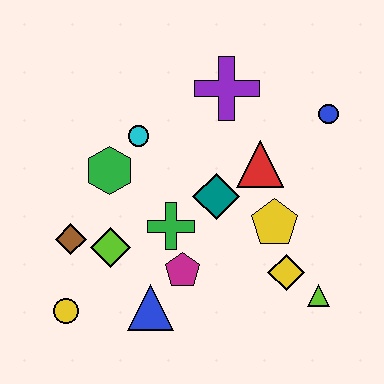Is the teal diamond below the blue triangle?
No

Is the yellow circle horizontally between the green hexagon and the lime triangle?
No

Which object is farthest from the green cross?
The blue circle is farthest from the green cross.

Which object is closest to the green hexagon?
The cyan circle is closest to the green hexagon.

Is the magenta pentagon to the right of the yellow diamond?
No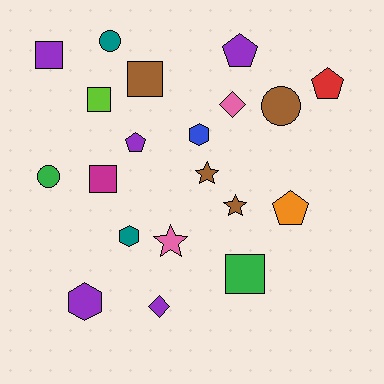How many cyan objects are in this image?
There are no cyan objects.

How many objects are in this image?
There are 20 objects.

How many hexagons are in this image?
There are 3 hexagons.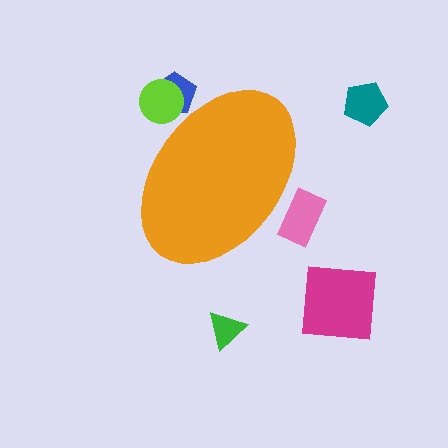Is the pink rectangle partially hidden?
Yes, the pink rectangle is partially hidden behind the orange ellipse.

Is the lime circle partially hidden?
Yes, the lime circle is partially hidden behind the orange ellipse.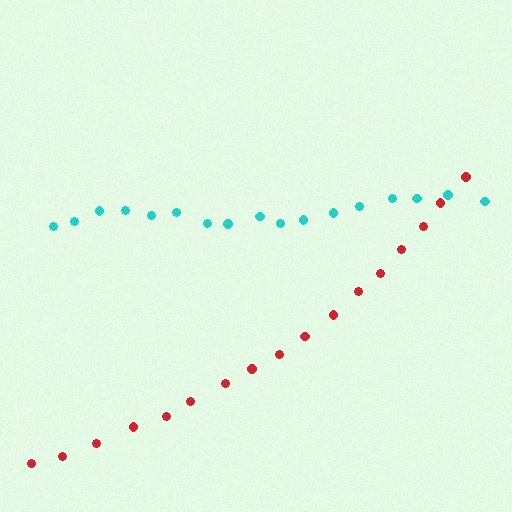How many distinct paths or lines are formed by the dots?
There are 2 distinct paths.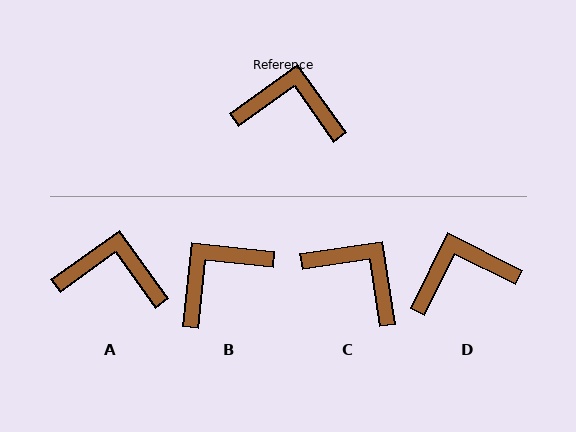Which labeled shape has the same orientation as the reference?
A.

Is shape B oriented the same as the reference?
No, it is off by about 48 degrees.